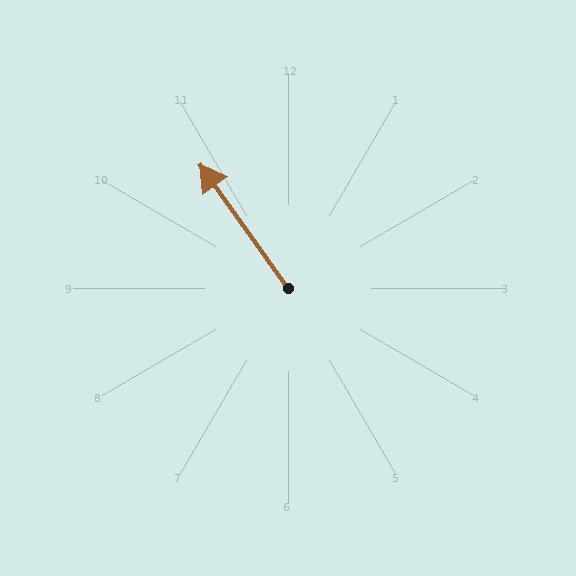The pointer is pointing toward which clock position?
Roughly 11 o'clock.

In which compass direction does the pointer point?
Northwest.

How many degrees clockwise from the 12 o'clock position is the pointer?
Approximately 325 degrees.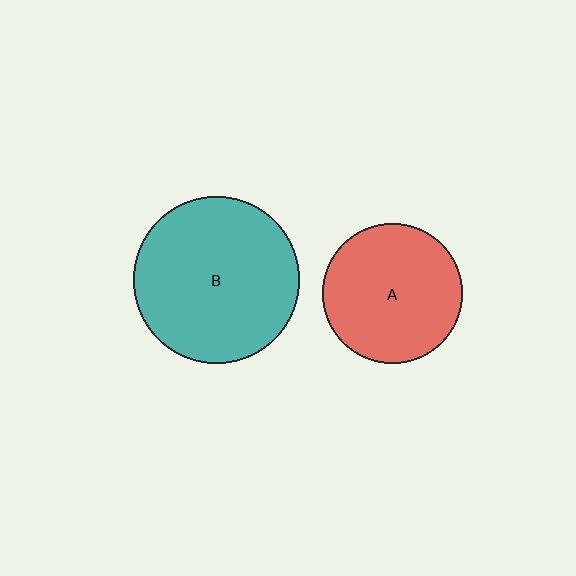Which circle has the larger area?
Circle B (teal).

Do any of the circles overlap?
No, none of the circles overlap.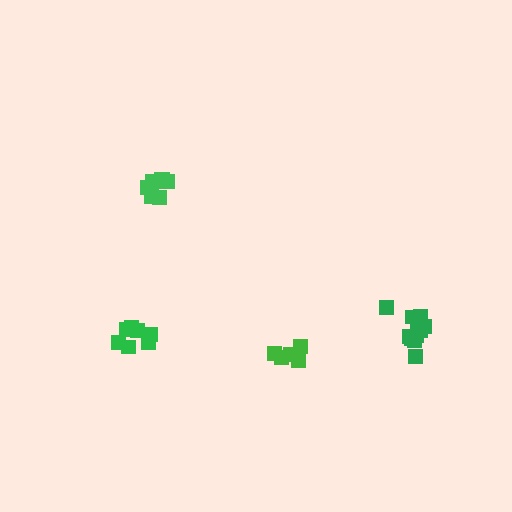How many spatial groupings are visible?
There are 4 spatial groupings.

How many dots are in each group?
Group 1: 8 dots, Group 2: 11 dots, Group 3: 7 dots, Group 4: 5 dots (31 total).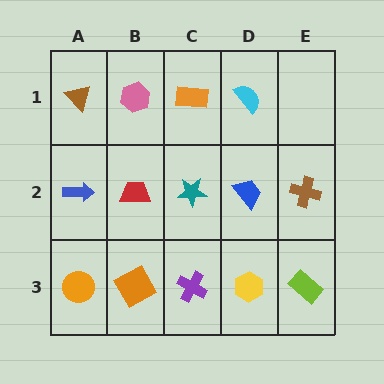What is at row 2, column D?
A blue trapezoid.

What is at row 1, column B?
A pink hexagon.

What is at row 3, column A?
An orange circle.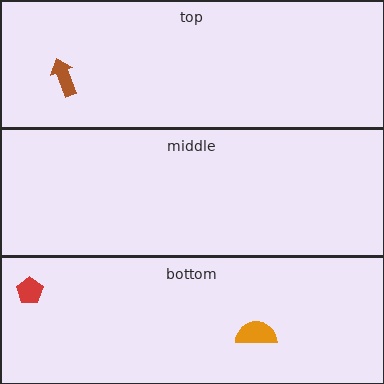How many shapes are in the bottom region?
2.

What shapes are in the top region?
The brown arrow.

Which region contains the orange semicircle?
The bottom region.